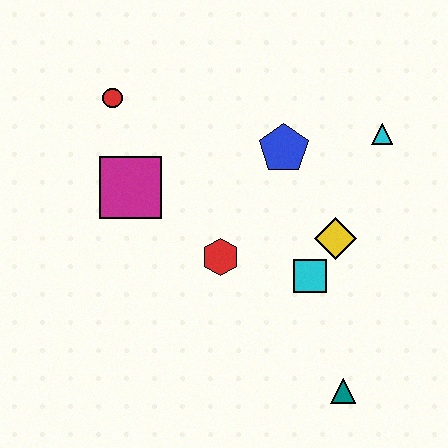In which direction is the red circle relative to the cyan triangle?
The red circle is to the left of the cyan triangle.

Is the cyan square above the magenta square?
No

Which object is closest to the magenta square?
The red circle is closest to the magenta square.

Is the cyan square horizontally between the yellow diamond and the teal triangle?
No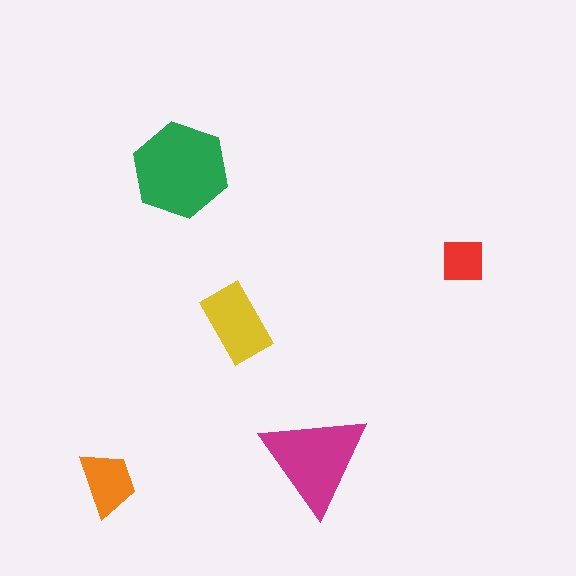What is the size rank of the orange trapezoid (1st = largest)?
4th.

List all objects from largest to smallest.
The green hexagon, the magenta triangle, the yellow rectangle, the orange trapezoid, the red square.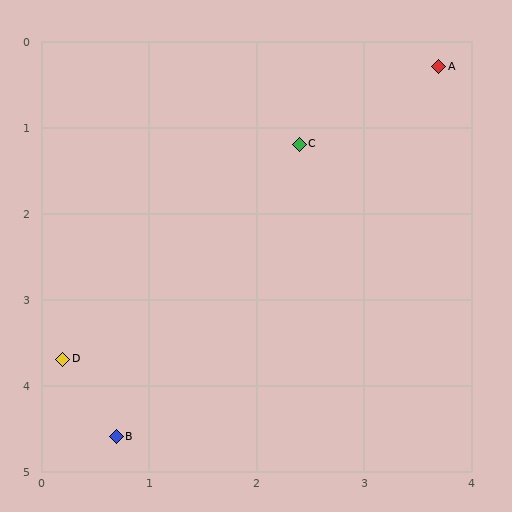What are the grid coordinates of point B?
Point B is at approximately (0.7, 4.6).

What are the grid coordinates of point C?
Point C is at approximately (2.4, 1.2).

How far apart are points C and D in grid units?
Points C and D are about 3.3 grid units apart.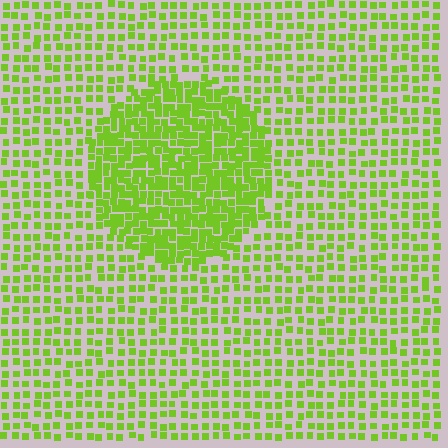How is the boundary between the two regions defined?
The boundary is defined by a change in element density (approximately 2.0x ratio). All elements are the same color, size, and shape.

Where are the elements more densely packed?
The elements are more densely packed inside the circle boundary.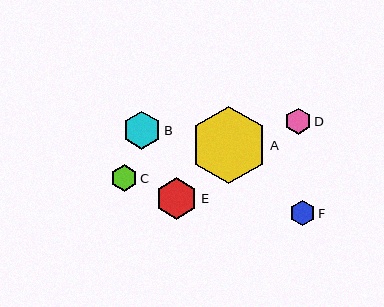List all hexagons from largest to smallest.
From largest to smallest: A, E, B, C, D, F.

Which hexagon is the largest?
Hexagon A is the largest with a size of approximately 77 pixels.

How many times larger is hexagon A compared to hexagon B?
Hexagon A is approximately 2.0 times the size of hexagon B.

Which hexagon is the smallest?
Hexagon F is the smallest with a size of approximately 25 pixels.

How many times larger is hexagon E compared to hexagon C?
Hexagon E is approximately 1.6 times the size of hexagon C.